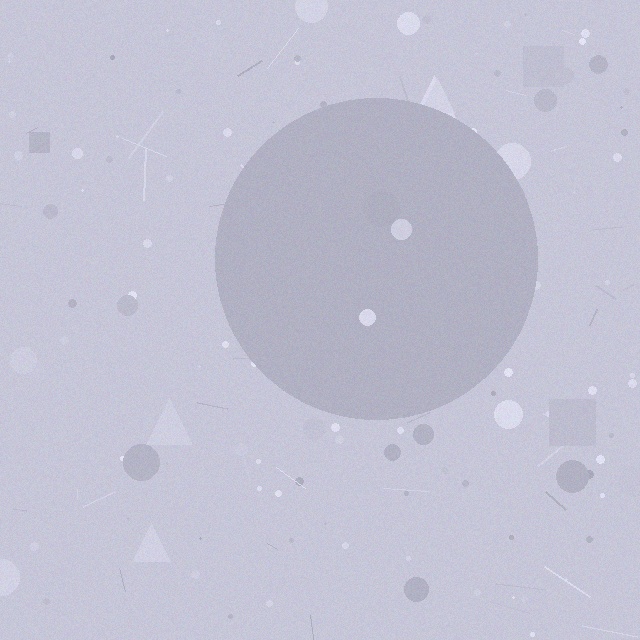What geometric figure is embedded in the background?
A circle is embedded in the background.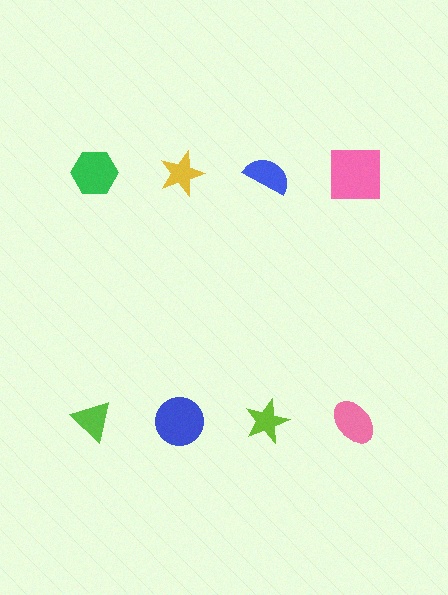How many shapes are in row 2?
4 shapes.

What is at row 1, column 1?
A green hexagon.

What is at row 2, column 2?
A blue circle.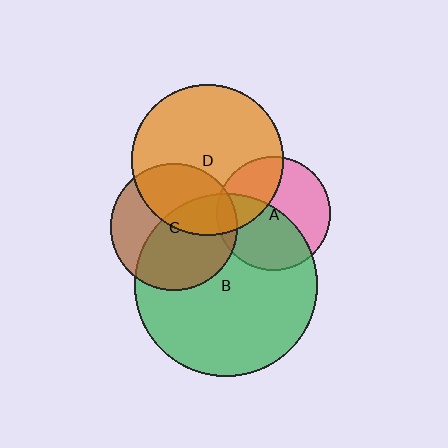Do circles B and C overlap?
Yes.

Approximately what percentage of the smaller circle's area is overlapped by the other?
Approximately 55%.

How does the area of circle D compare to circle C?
Approximately 1.4 times.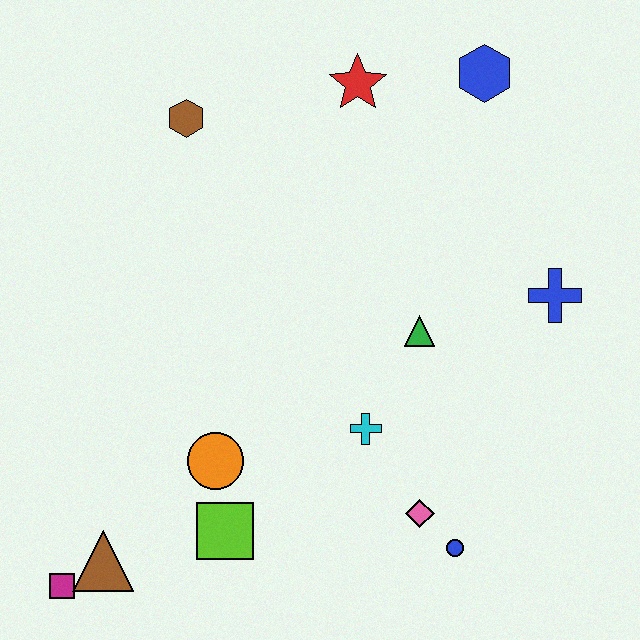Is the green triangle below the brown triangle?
No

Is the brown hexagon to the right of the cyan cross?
No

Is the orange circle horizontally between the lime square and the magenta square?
Yes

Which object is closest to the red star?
The blue hexagon is closest to the red star.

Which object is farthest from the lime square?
The blue hexagon is farthest from the lime square.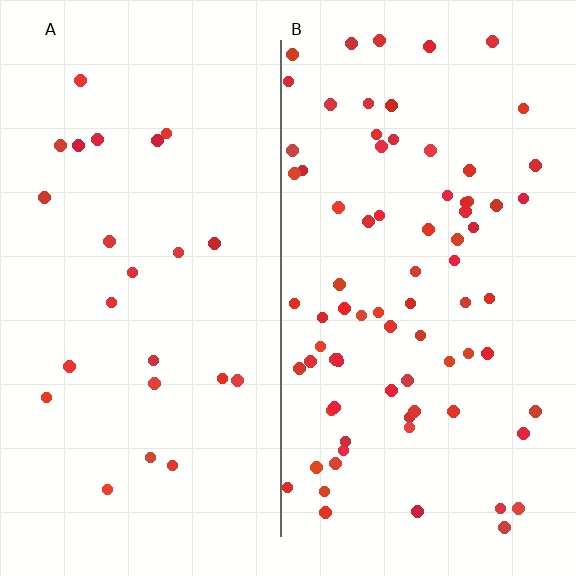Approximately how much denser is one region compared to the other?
Approximately 3.3× — region B over region A.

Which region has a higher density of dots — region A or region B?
B (the right).